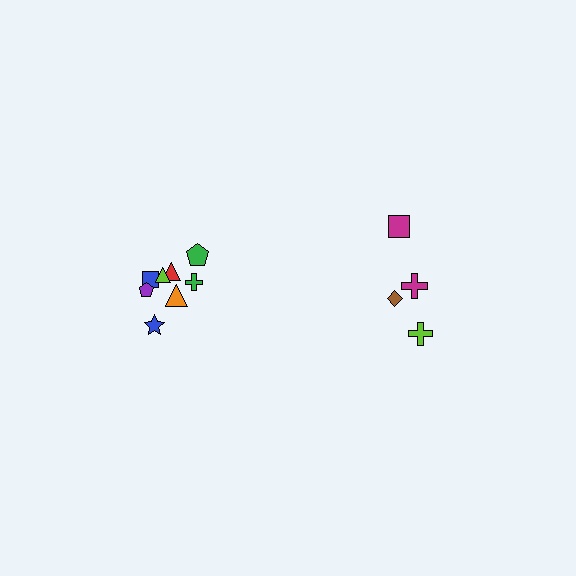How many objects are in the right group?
There are 4 objects.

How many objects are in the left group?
There are 8 objects.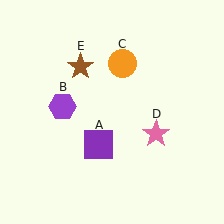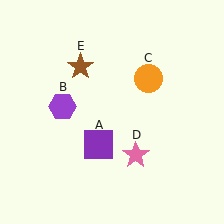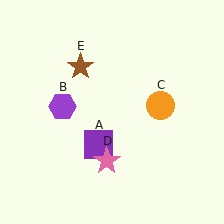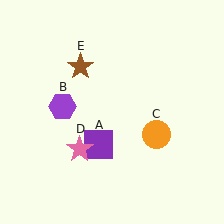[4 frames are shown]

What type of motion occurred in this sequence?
The orange circle (object C), pink star (object D) rotated clockwise around the center of the scene.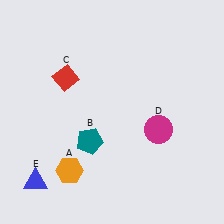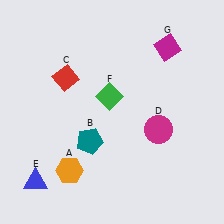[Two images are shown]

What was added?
A green diamond (F), a magenta diamond (G) were added in Image 2.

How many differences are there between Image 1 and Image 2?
There are 2 differences between the two images.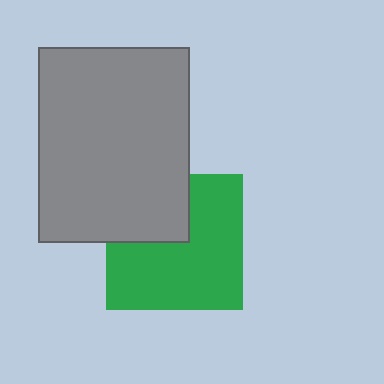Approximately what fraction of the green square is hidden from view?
Roughly 31% of the green square is hidden behind the gray rectangle.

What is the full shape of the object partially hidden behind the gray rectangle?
The partially hidden object is a green square.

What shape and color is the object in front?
The object in front is a gray rectangle.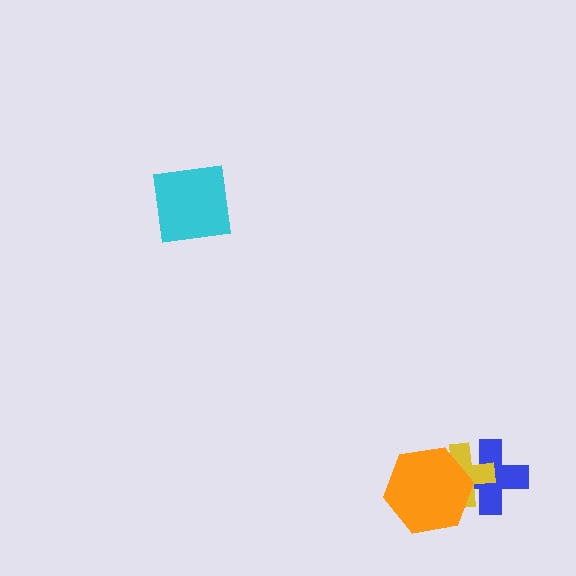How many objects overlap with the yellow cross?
2 objects overlap with the yellow cross.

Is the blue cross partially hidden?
Yes, it is partially covered by another shape.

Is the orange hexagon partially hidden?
No, no other shape covers it.